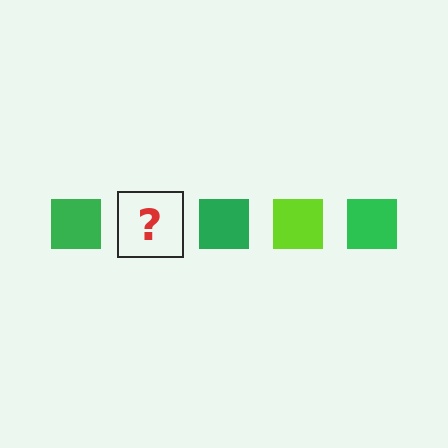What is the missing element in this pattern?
The missing element is a lime square.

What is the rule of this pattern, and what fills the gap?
The rule is that the pattern cycles through green, lime squares. The gap should be filled with a lime square.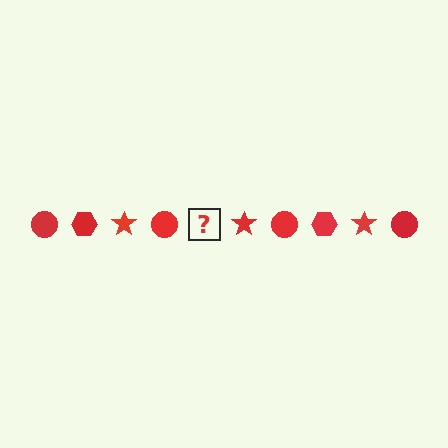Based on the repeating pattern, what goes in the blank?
The blank should be a red hexagon.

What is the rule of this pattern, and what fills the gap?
The rule is that the pattern cycles through circle, hexagon, star shapes in red. The gap should be filled with a red hexagon.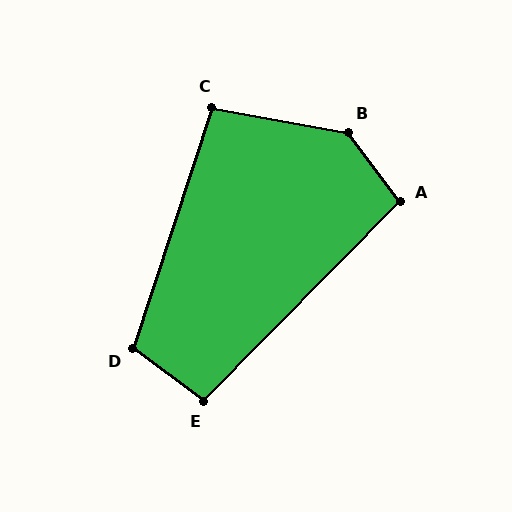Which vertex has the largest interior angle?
B, at approximately 137 degrees.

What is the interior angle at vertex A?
Approximately 98 degrees (obtuse).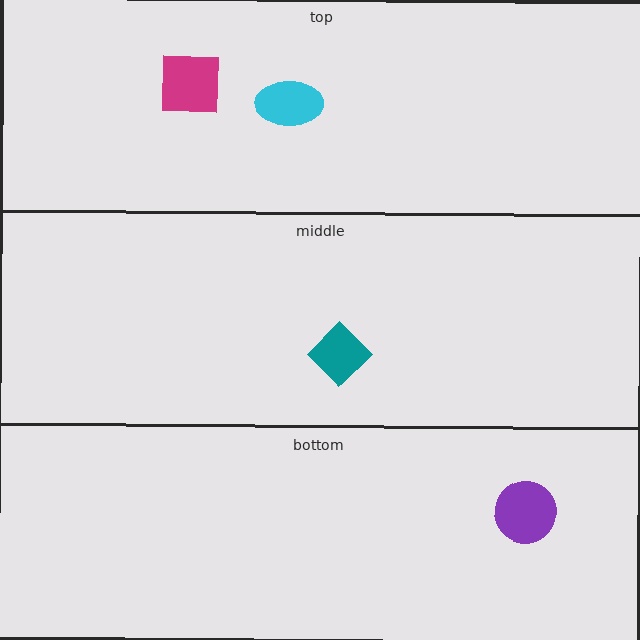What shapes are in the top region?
The cyan ellipse, the magenta square.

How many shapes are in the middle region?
1.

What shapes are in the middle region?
The teal diamond.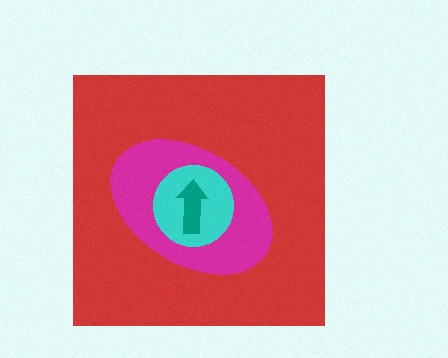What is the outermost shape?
The red square.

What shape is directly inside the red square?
The magenta ellipse.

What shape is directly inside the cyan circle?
The teal arrow.